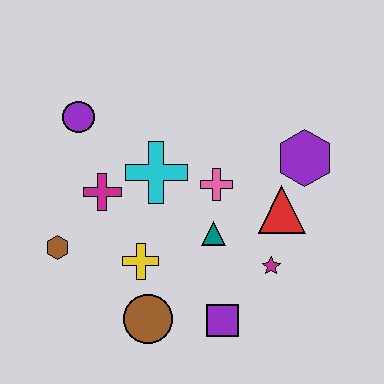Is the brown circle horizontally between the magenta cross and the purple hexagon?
Yes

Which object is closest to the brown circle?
The yellow cross is closest to the brown circle.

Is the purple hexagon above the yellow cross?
Yes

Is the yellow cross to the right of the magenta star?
No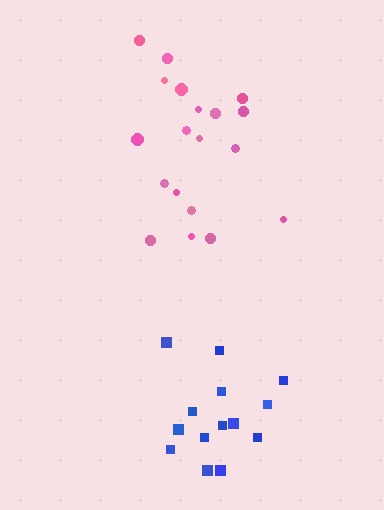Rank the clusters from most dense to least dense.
blue, pink.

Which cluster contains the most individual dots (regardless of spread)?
Pink (19).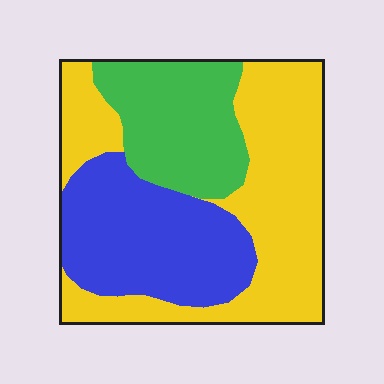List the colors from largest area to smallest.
From largest to smallest: yellow, blue, green.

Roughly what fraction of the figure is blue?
Blue covers roughly 30% of the figure.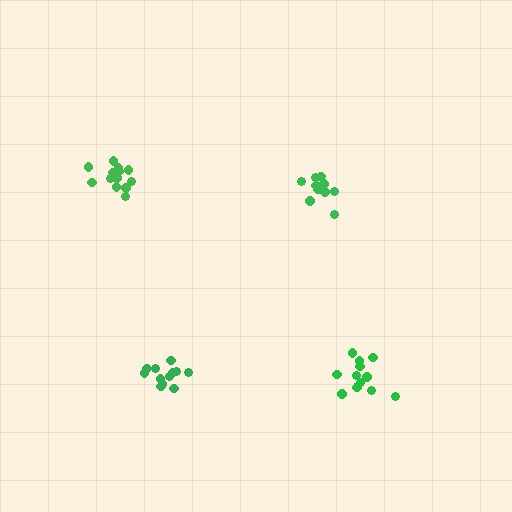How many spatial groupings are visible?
There are 4 spatial groupings.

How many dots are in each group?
Group 1: 13 dots, Group 2: 12 dots, Group 3: 13 dots, Group 4: 11 dots (49 total).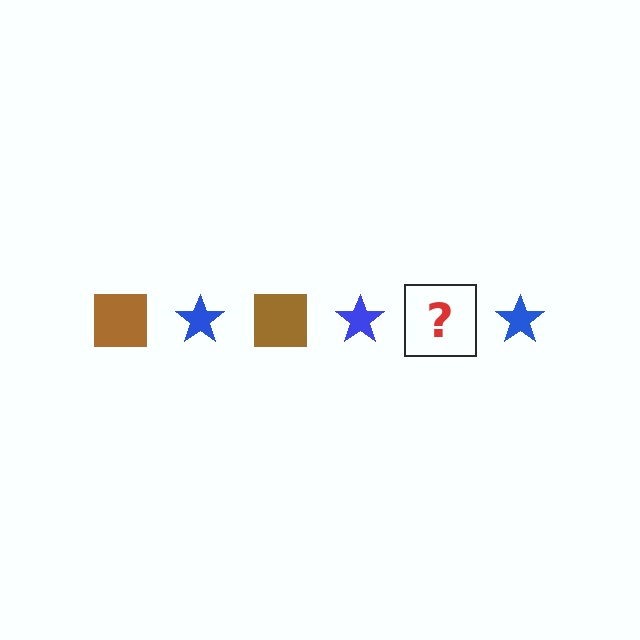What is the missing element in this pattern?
The missing element is a brown square.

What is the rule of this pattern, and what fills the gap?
The rule is that the pattern alternates between brown square and blue star. The gap should be filled with a brown square.